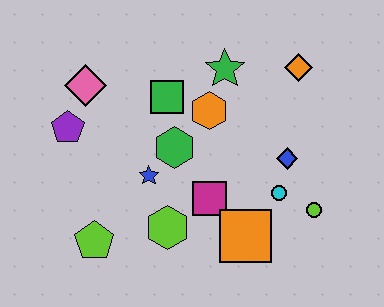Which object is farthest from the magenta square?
The pink diamond is farthest from the magenta square.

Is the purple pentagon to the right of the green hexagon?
No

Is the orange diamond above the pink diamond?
Yes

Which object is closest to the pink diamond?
The purple pentagon is closest to the pink diamond.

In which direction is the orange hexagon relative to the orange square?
The orange hexagon is above the orange square.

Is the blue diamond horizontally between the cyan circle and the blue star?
No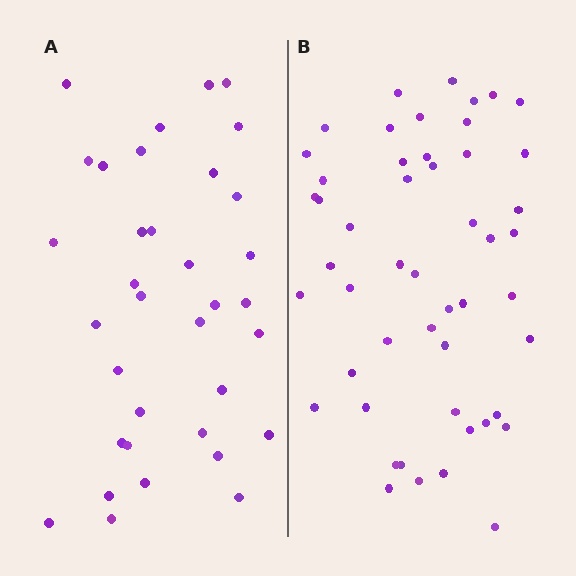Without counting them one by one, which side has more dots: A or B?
Region B (the right region) has more dots.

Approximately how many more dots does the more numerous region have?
Region B has approximately 15 more dots than region A.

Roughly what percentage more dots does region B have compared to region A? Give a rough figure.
About 45% more.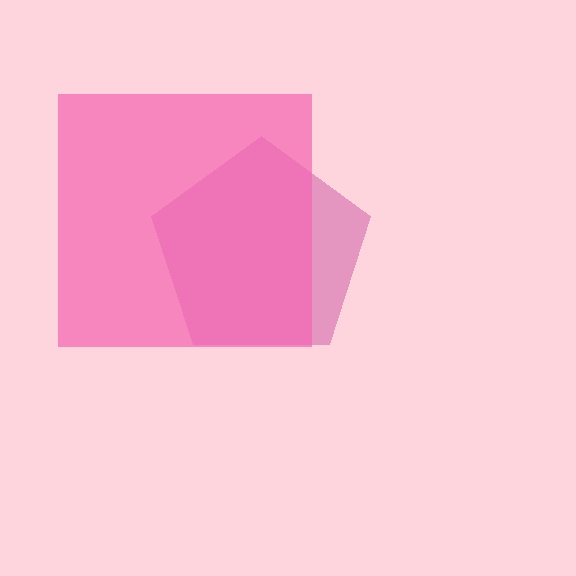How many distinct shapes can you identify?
There are 2 distinct shapes: a magenta pentagon, a pink square.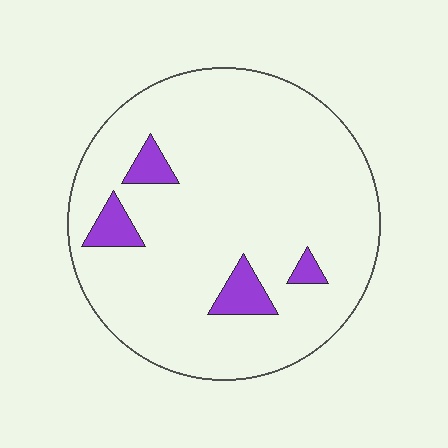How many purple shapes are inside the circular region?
4.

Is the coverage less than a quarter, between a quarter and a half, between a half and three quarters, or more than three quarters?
Less than a quarter.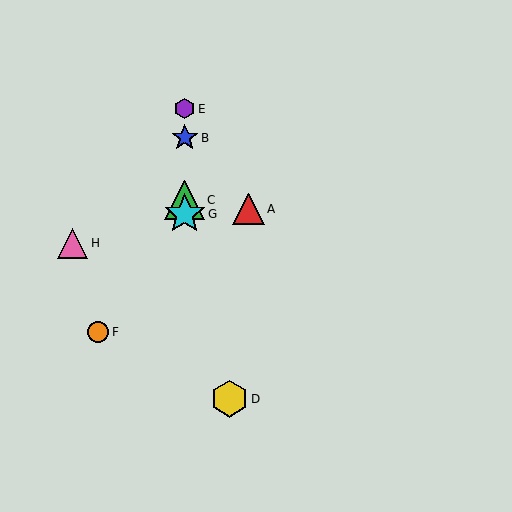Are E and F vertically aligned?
No, E is at x≈185 and F is at x≈98.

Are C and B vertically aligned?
Yes, both are at x≈185.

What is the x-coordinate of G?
Object G is at x≈185.